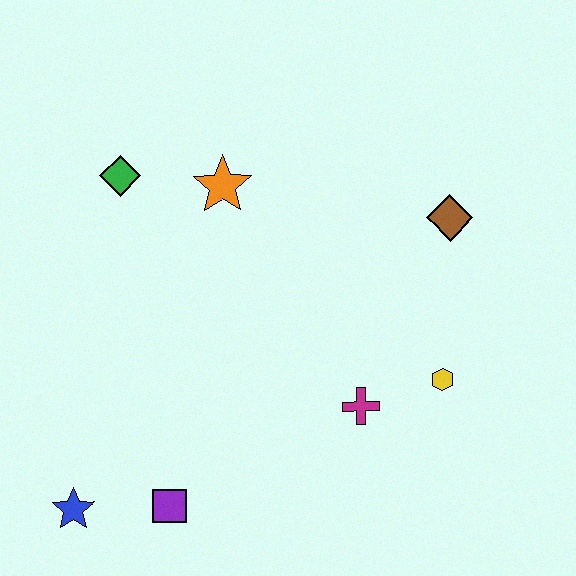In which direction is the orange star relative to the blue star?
The orange star is above the blue star.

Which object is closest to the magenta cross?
The yellow hexagon is closest to the magenta cross.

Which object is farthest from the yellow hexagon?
The blue star is farthest from the yellow hexagon.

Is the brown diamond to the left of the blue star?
No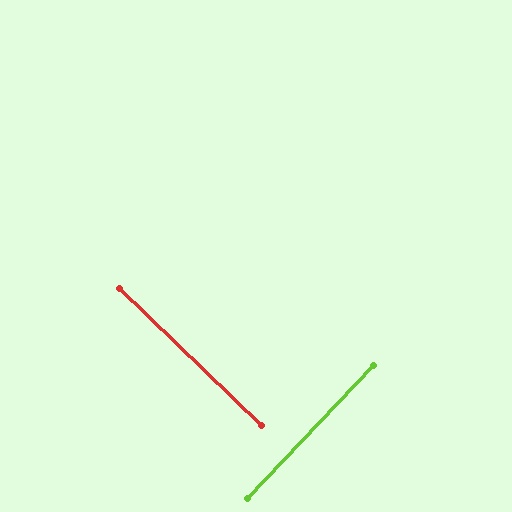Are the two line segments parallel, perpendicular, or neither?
Perpendicular — they meet at approximately 89°.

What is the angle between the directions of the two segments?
Approximately 89 degrees.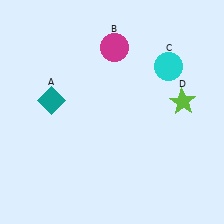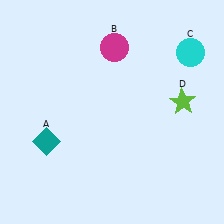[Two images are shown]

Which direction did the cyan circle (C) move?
The cyan circle (C) moved right.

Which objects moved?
The objects that moved are: the teal diamond (A), the cyan circle (C).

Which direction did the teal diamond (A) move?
The teal diamond (A) moved down.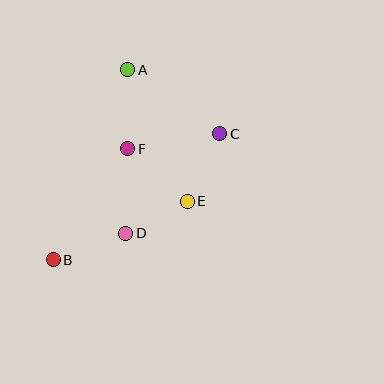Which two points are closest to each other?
Points D and E are closest to each other.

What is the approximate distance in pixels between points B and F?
The distance between B and F is approximately 134 pixels.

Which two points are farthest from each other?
Points B and C are farthest from each other.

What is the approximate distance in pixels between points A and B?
The distance between A and B is approximately 204 pixels.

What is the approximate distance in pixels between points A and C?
The distance between A and C is approximately 112 pixels.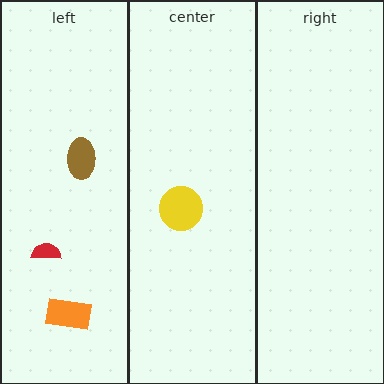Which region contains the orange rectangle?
The left region.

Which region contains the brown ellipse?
The left region.